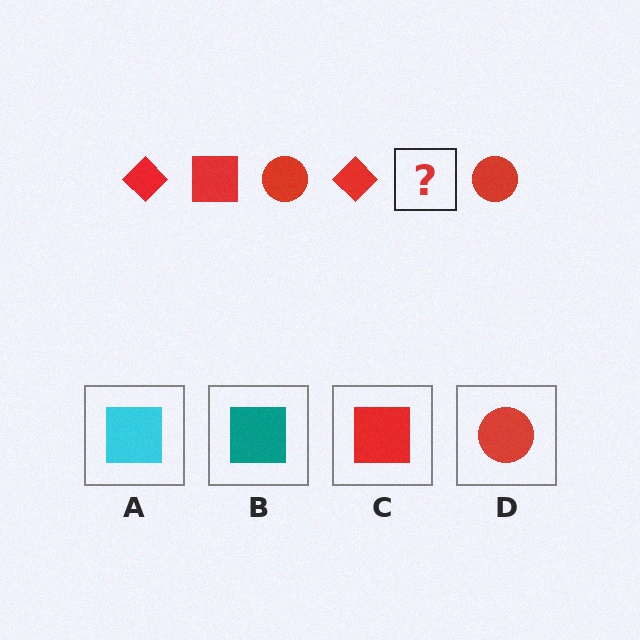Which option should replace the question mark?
Option C.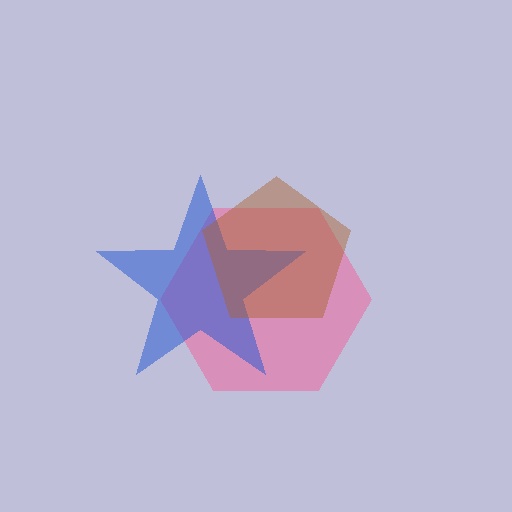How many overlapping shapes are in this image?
There are 3 overlapping shapes in the image.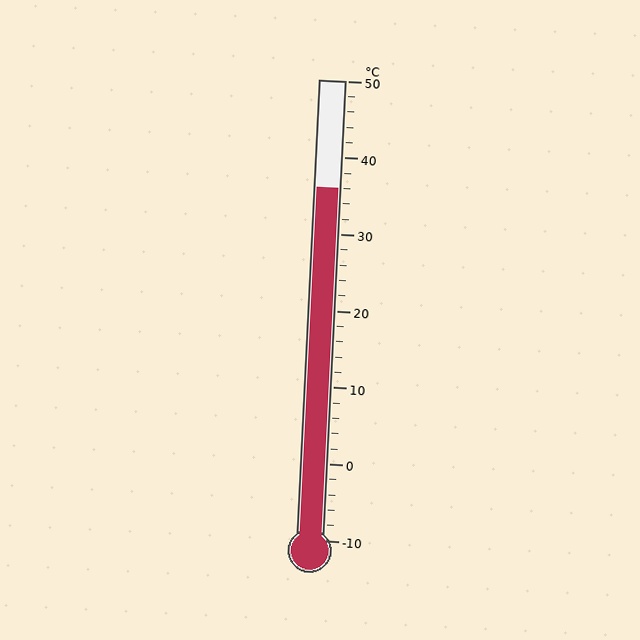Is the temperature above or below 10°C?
The temperature is above 10°C.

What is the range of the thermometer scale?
The thermometer scale ranges from -10°C to 50°C.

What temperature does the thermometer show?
The thermometer shows approximately 36°C.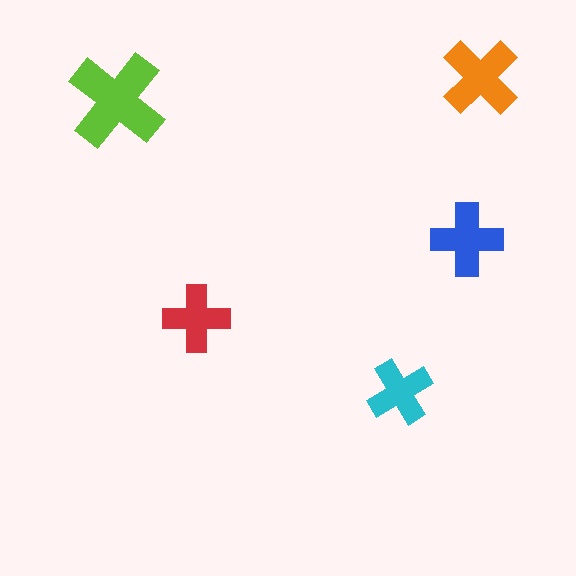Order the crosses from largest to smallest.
the lime one, the orange one, the blue one, the red one, the cyan one.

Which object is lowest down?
The cyan cross is bottommost.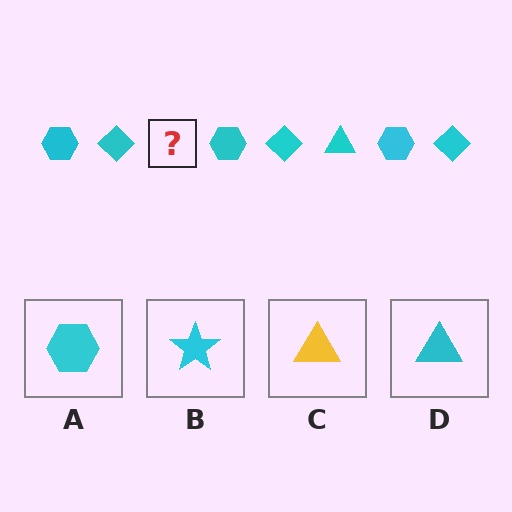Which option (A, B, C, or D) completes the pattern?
D.